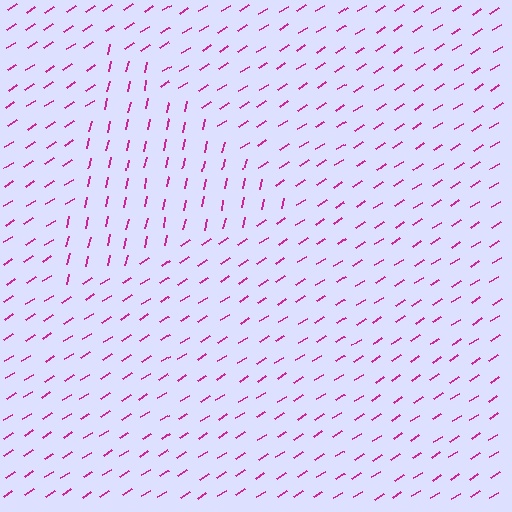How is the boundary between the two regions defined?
The boundary is defined purely by a change in line orientation (approximately 45 degrees difference). All lines are the same color and thickness.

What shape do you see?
I see a triangle.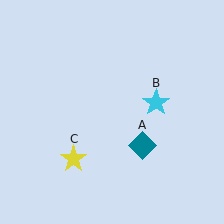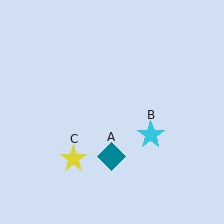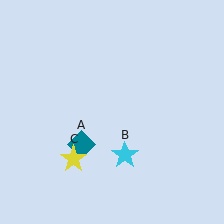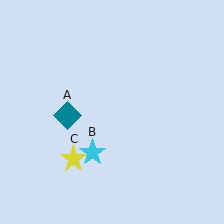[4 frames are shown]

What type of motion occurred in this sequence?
The teal diamond (object A), cyan star (object B) rotated clockwise around the center of the scene.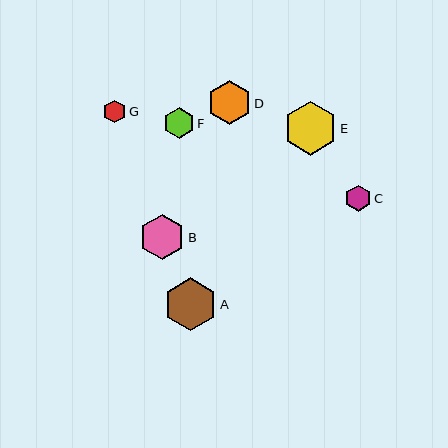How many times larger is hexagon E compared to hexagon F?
Hexagon E is approximately 1.8 times the size of hexagon F.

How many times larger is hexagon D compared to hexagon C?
Hexagon D is approximately 1.7 times the size of hexagon C.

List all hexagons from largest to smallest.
From largest to smallest: E, A, B, D, F, C, G.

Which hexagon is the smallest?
Hexagon G is the smallest with a size of approximately 23 pixels.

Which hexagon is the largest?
Hexagon E is the largest with a size of approximately 54 pixels.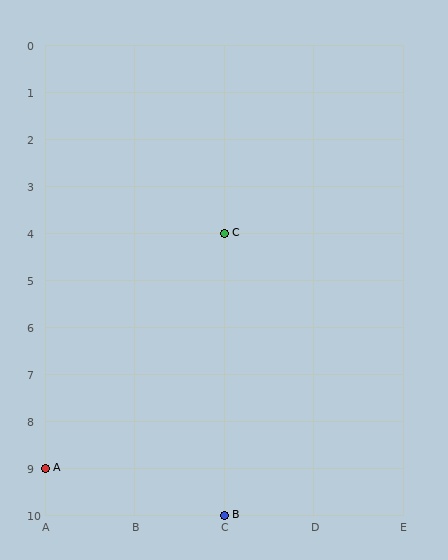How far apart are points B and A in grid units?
Points B and A are 2 columns and 1 row apart (about 2.2 grid units diagonally).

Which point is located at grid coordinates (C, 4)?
Point C is at (C, 4).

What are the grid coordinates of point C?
Point C is at grid coordinates (C, 4).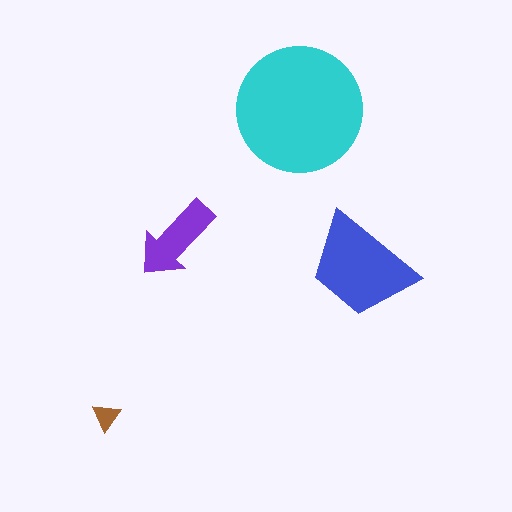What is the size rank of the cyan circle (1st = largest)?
1st.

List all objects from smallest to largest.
The brown triangle, the purple arrow, the blue trapezoid, the cyan circle.